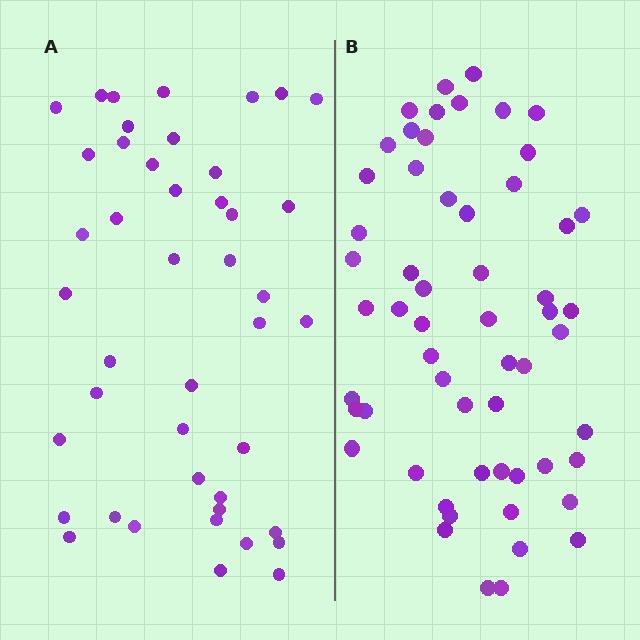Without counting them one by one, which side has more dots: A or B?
Region B (the right region) has more dots.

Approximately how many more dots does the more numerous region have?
Region B has approximately 15 more dots than region A.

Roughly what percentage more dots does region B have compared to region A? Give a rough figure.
About 30% more.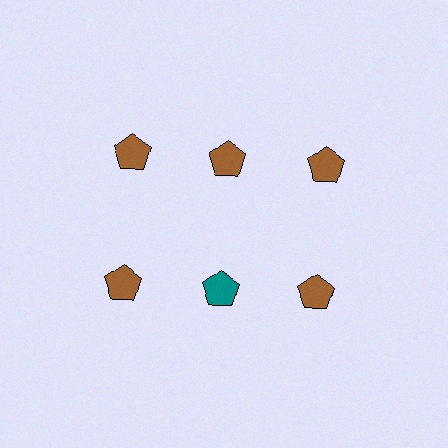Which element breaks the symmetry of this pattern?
The teal pentagon in the second row, second from left column breaks the symmetry. All other shapes are brown pentagons.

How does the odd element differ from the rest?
It has a different color: teal instead of brown.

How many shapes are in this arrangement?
There are 6 shapes arranged in a grid pattern.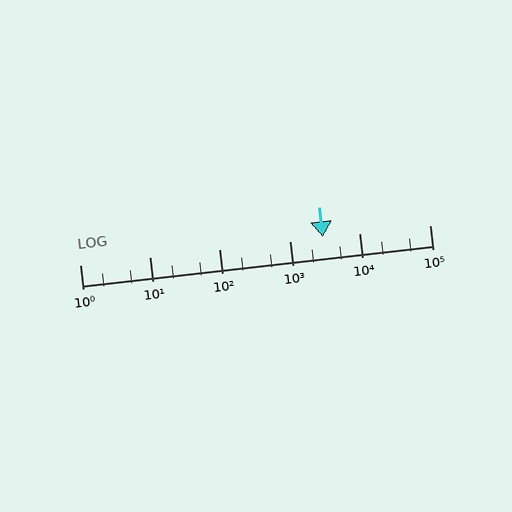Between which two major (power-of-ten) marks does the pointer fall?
The pointer is between 1000 and 10000.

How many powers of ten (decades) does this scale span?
The scale spans 5 decades, from 1 to 100000.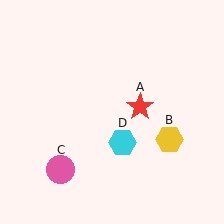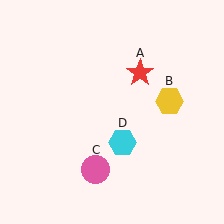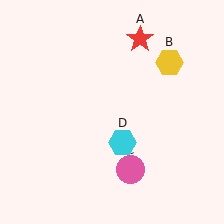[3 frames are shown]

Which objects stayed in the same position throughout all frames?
Cyan hexagon (object D) remained stationary.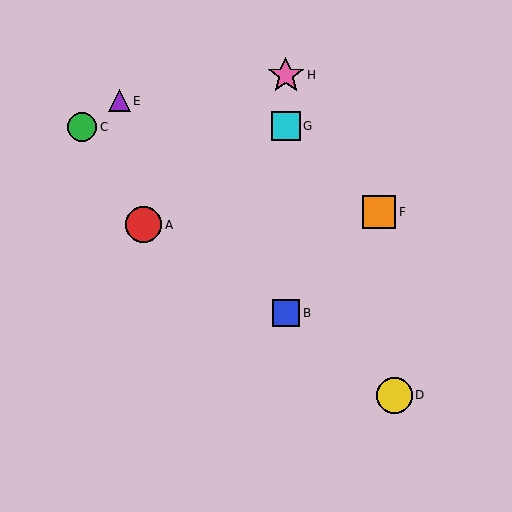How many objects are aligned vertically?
3 objects (B, G, H) are aligned vertically.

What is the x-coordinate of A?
Object A is at x≈144.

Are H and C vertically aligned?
No, H is at x≈286 and C is at x≈82.